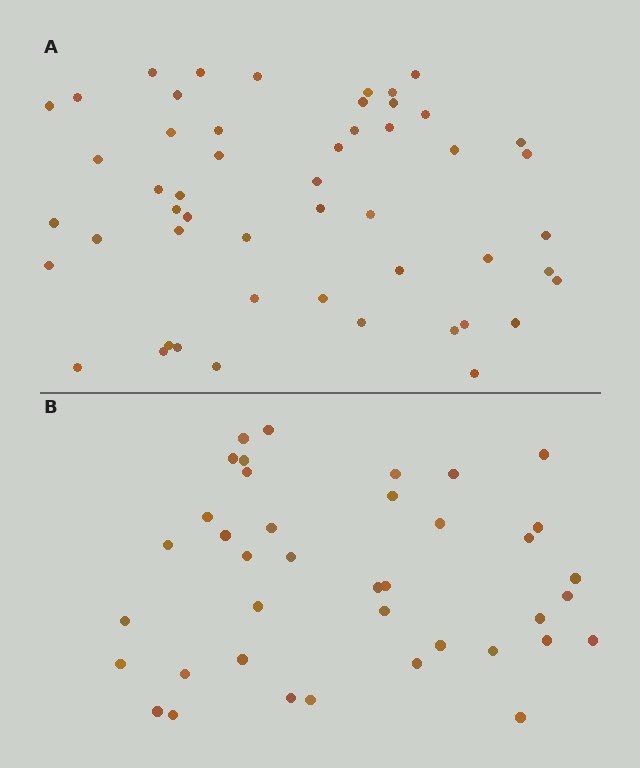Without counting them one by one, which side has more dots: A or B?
Region A (the top region) has more dots.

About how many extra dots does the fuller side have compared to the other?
Region A has roughly 12 or so more dots than region B.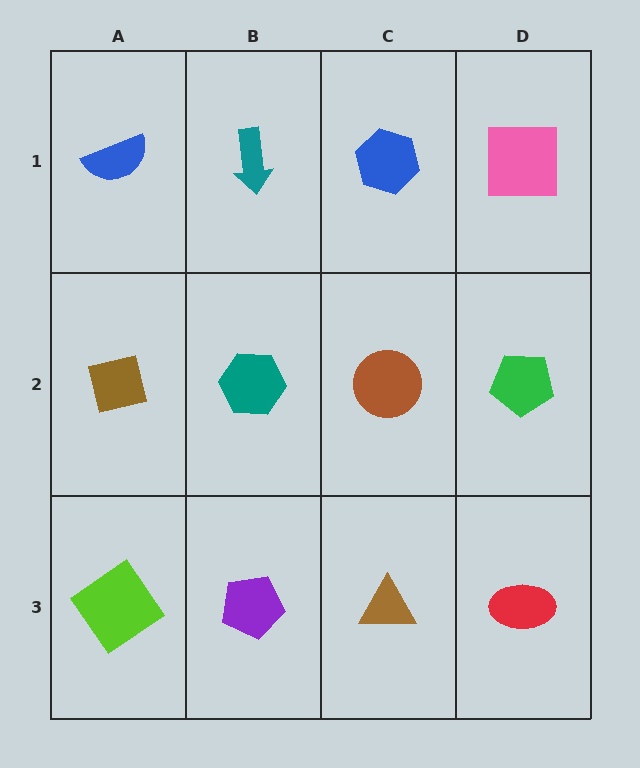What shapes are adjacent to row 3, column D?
A green pentagon (row 2, column D), a brown triangle (row 3, column C).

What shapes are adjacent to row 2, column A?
A blue semicircle (row 1, column A), a lime diamond (row 3, column A), a teal hexagon (row 2, column B).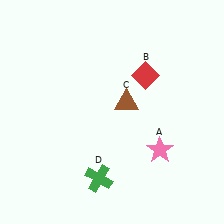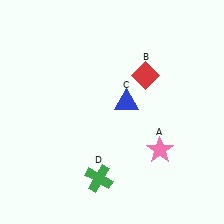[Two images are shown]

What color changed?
The triangle (C) changed from brown in Image 1 to blue in Image 2.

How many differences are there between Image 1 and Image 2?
There is 1 difference between the two images.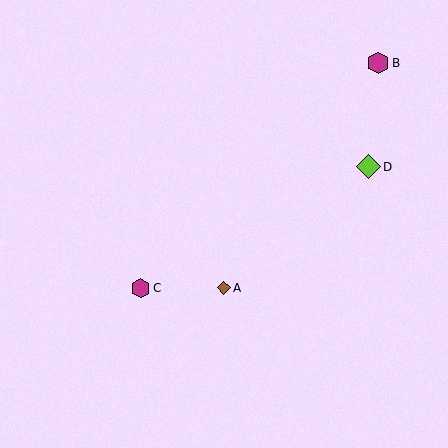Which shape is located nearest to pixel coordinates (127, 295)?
The magenta hexagon (labeled C) at (140, 288) is nearest to that location.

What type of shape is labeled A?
Shape A is a brown diamond.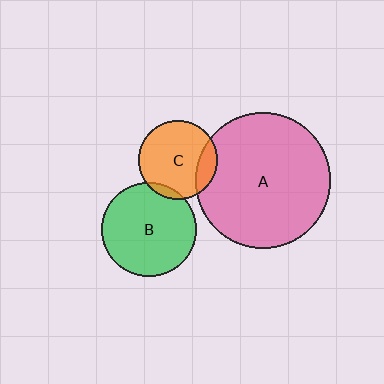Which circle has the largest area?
Circle A (pink).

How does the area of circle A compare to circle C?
Approximately 2.9 times.